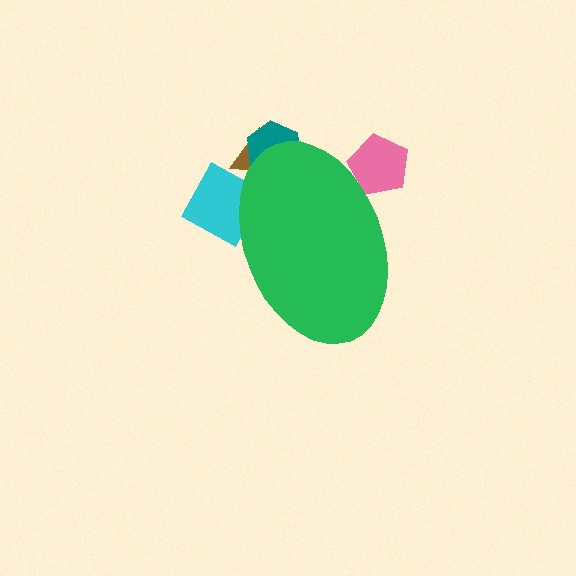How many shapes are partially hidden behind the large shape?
4 shapes are partially hidden.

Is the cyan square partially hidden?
Yes, the cyan square is partially hidden behind the green ellipse.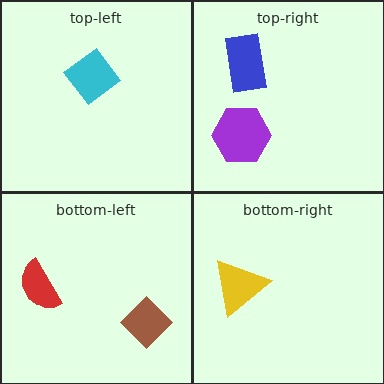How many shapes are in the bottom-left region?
2.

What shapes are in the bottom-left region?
The brown diamond, the red semicircle.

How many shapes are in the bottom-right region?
1.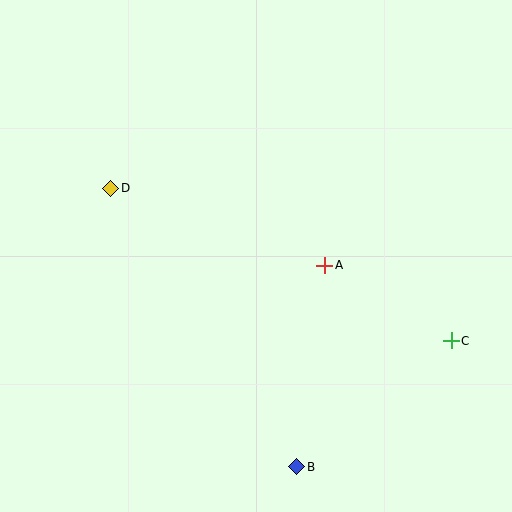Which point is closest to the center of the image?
Point A at (325, 265) is closest to the center.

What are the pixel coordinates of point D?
Point D is at (111, 188).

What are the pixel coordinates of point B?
Point B is at (297, 467).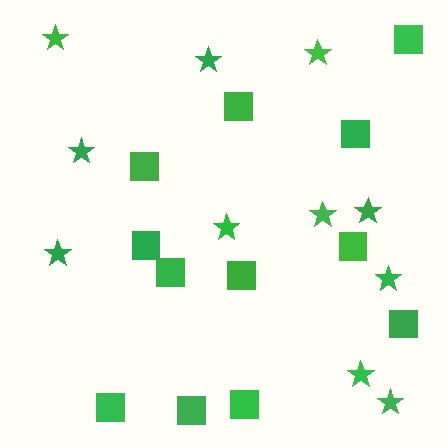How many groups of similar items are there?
There are 2 groups: one group of squares (12) and one group of stars (11).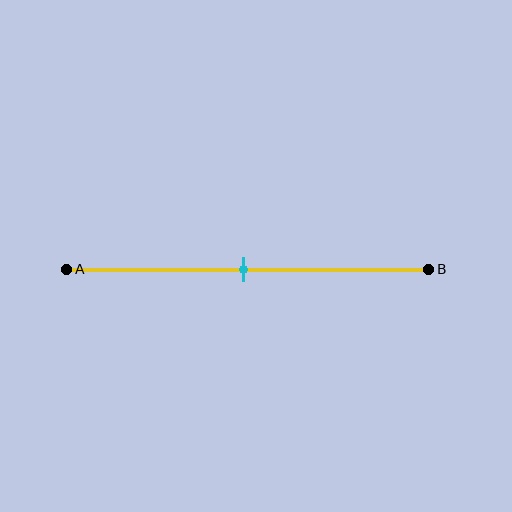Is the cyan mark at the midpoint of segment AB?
Yes, the mark is approximately at the midpoint.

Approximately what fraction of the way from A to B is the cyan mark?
The cyan mark is approximately 50% of the way from A to B.